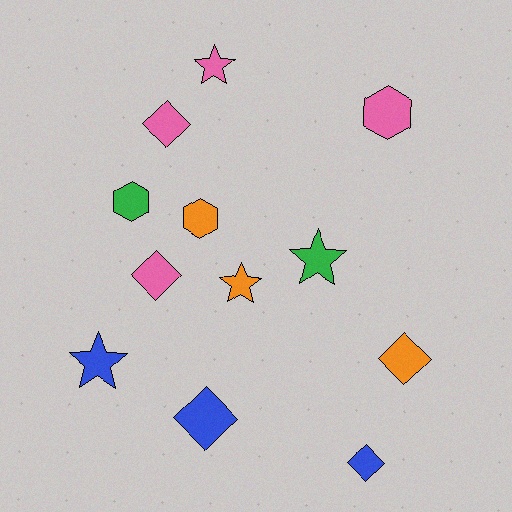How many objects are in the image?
There are 12 objects.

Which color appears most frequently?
Pink, with 4 objects.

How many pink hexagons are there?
There is 1 pink hexagon.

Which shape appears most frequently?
Diamond, with 5 objects.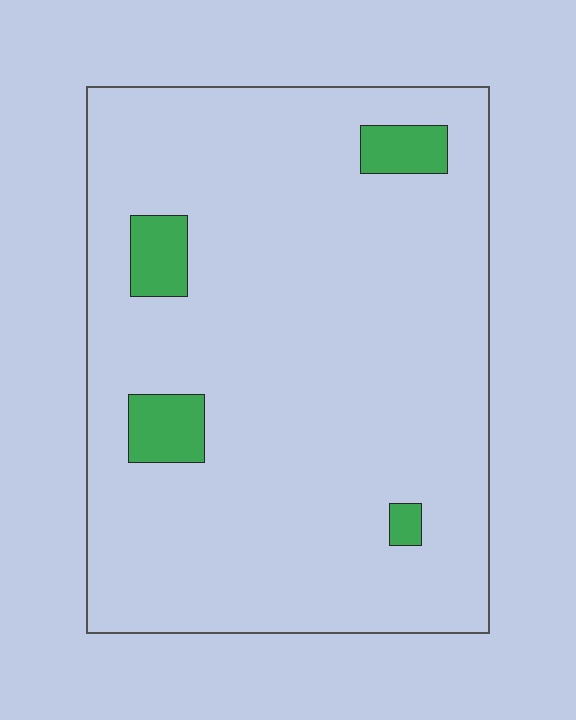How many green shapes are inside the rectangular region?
4.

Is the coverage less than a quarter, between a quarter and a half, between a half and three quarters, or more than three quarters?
Less than a quarter.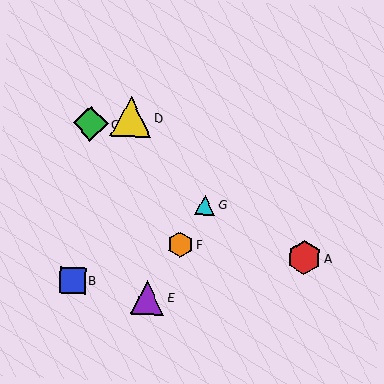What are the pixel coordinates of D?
Object D is at (131, 117).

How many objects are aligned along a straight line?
3 objects (E, F, G) are aligned along a straight line.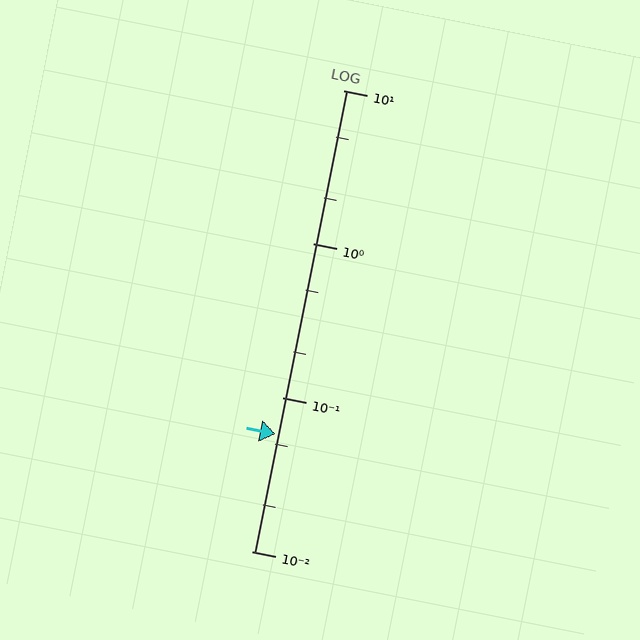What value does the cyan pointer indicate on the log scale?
The pointer indicates approximately 0.058.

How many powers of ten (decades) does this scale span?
The scale spans 3 decades, from 0.01 to 10.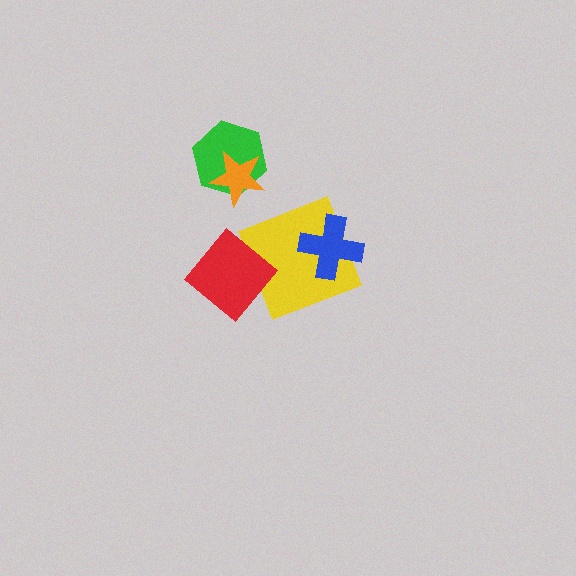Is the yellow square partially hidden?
Yes, it is partially covered by another shape.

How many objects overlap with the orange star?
1 object overlaps with the orange star.